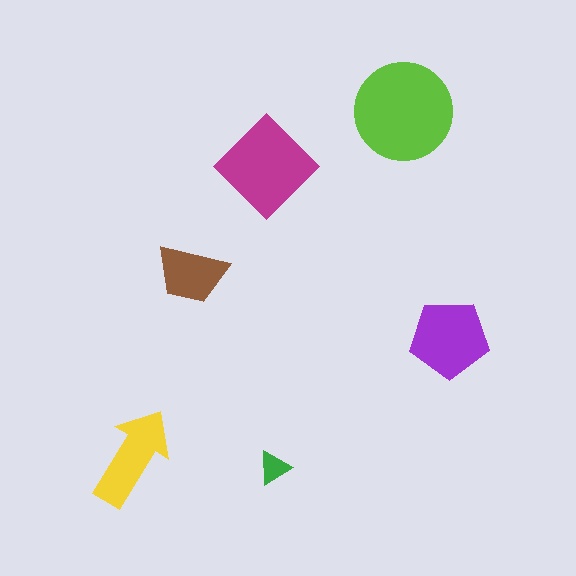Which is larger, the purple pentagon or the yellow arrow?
The purple pentagon.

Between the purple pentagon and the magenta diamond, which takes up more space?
The magenta diamond.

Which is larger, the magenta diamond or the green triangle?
The magenta diamond.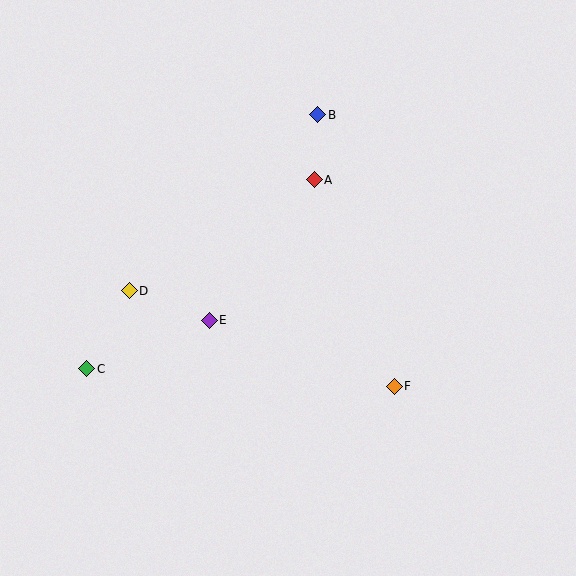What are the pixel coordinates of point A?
Point A is at (314, 180).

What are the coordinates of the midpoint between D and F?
The midpoint between D and F is at (262, 339).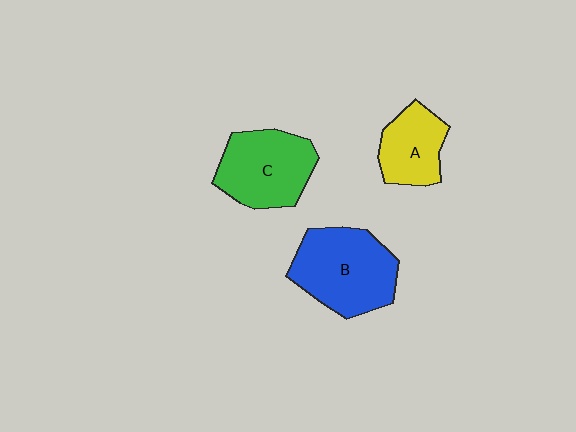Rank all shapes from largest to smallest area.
From largest to smallest: B (blue), C (green), A (yellow).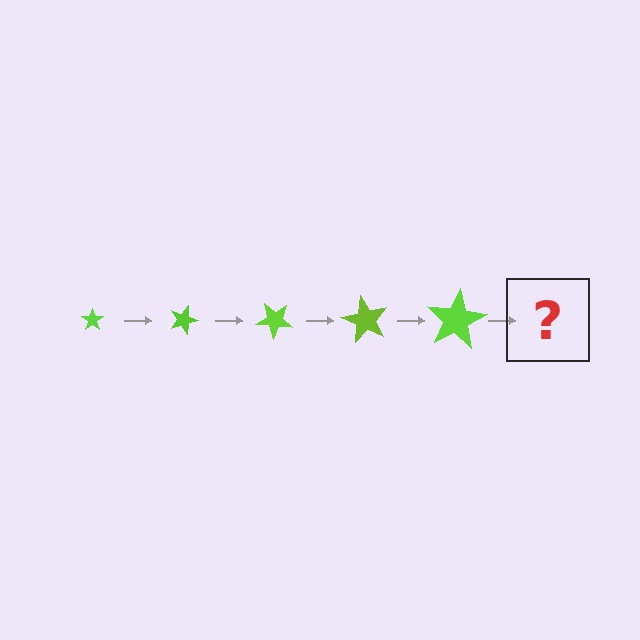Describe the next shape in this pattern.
It should be a star, larger than the previous one and rotated 100 degrees from the start.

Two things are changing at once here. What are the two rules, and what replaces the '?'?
The two rules are that the star grows larger each step and it rotates 20 degrees each step. The '?' should be a star, larger than the previous one and rotated 100 degrees from the start.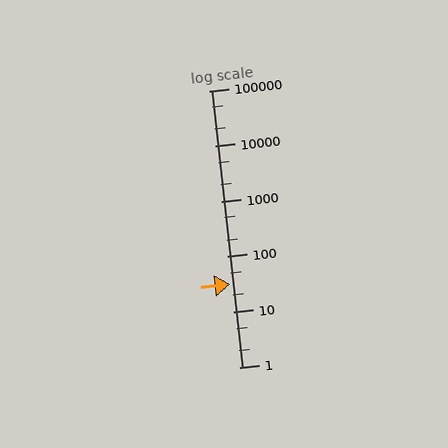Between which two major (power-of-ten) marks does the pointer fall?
The pointer is between 10 and 100.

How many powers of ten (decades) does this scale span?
The scale spans 5 decades, from 1 to 100000.